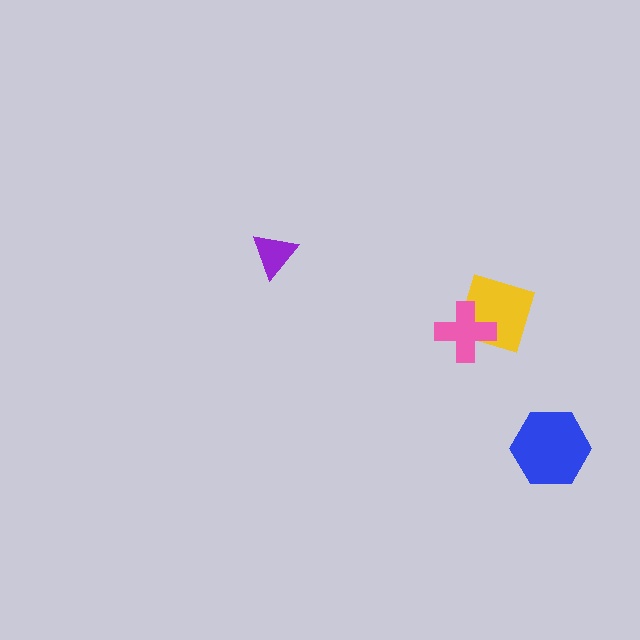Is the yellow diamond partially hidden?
Yes, it is partially covered by another shape.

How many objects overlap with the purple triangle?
0 objects overlap with the purple triangle.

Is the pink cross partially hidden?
No, no other shape covers it.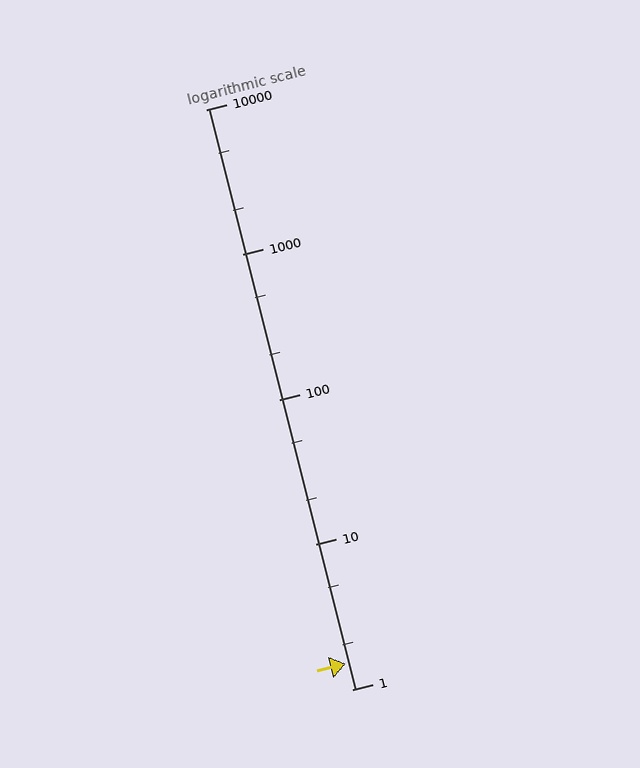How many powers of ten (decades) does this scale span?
The scale spans 4 decades, from 1 to 10000.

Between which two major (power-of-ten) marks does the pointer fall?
The pointer is between 1 and 10.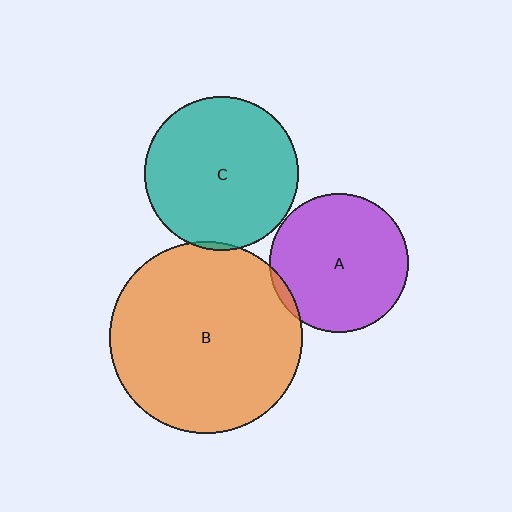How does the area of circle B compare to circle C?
Approximately 1.6 times.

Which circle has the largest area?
Circle B (orange).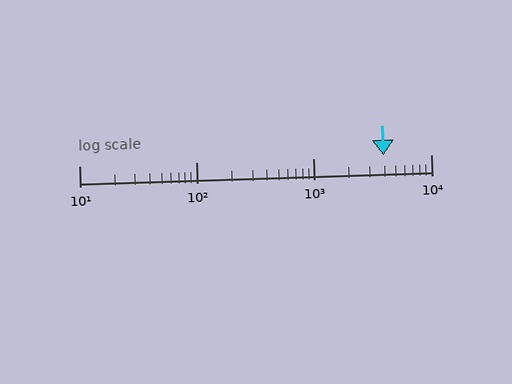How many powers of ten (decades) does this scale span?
The scale spans 3 decades, from 10 to 10000.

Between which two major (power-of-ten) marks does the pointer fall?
The pointer is between 1000 and 10000.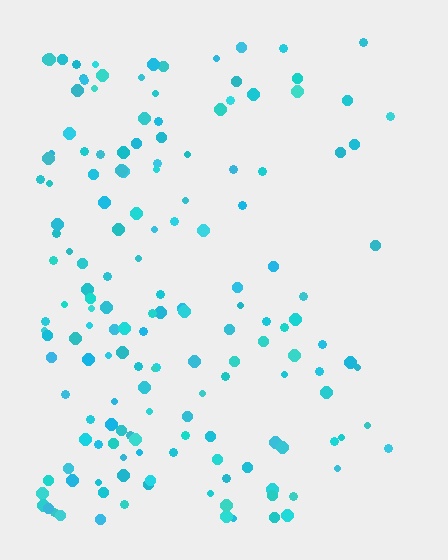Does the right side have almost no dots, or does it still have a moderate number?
Still a moderate number, just noticeably fewer than the left.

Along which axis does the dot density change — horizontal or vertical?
Horizontal.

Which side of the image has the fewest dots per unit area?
The right.